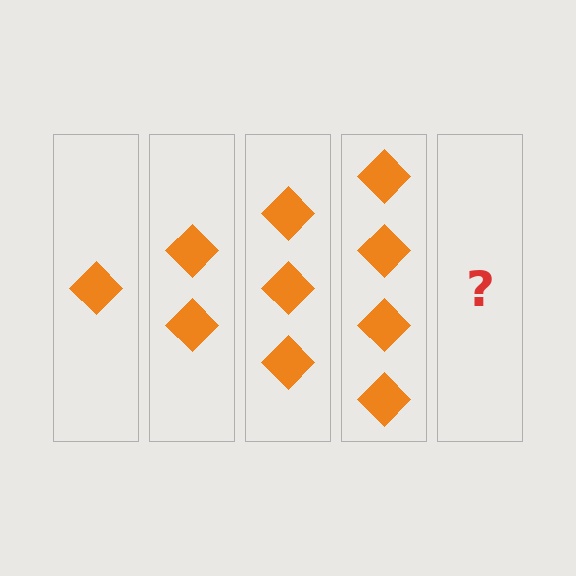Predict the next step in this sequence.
The next step is 5 diamonds.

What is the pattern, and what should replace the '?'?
The pattern is that each step adds one more diamond. The '?' should be 5 diamonds.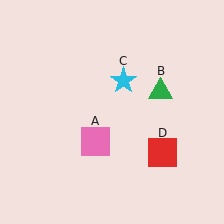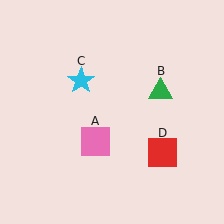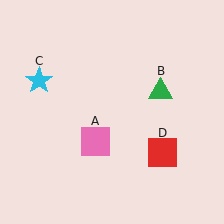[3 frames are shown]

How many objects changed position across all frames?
1 object changed position: cyan star (object C).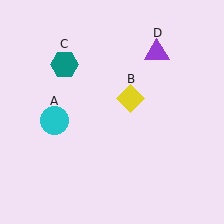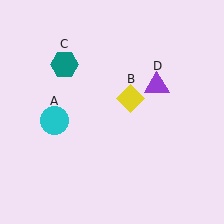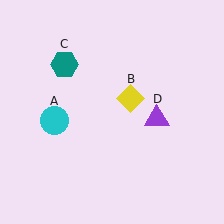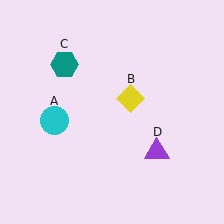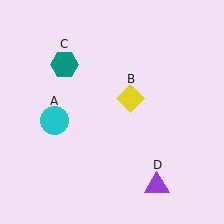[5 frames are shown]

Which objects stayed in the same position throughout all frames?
Cyan circle (object A) and yellow diamond (object B) and teal hexagon (object C) remained stationary.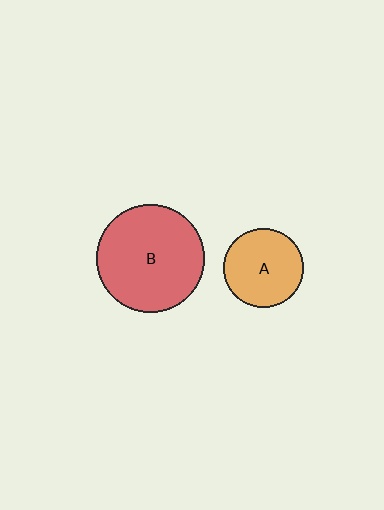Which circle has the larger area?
Circle B (red).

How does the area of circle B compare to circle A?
Approximately 1.8 times.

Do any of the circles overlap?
No, none of the circles overlap.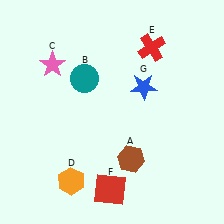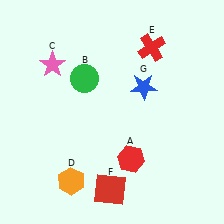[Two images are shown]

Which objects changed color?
A changed from brown to red. B changed from teal to green.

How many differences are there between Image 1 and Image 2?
There are 2 differences between the two images.